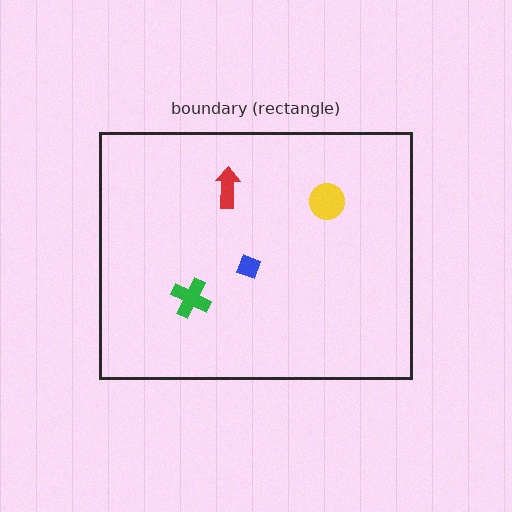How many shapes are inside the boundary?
4 inside, 0 outside.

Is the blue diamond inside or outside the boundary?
Inside.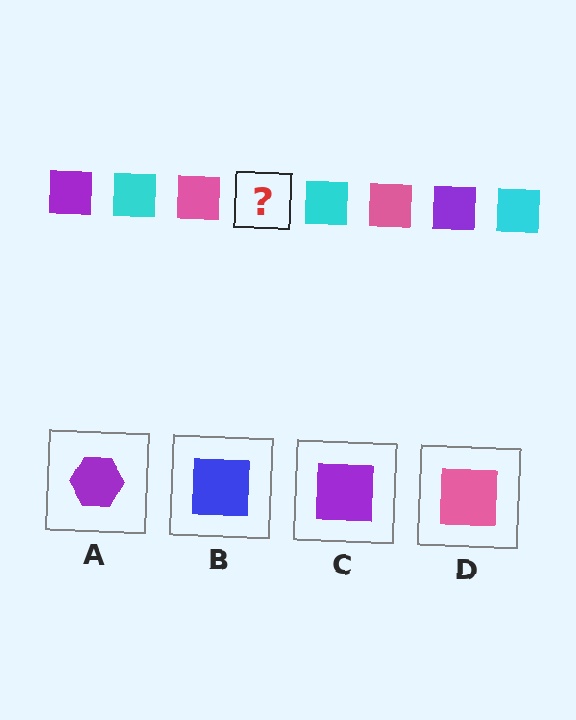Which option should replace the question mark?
Option C.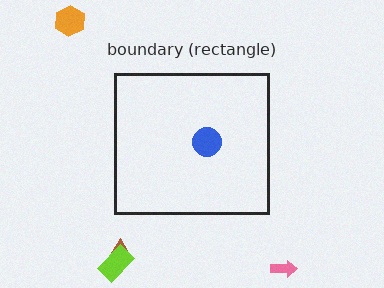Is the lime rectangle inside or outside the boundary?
Outside.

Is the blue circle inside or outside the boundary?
Inside.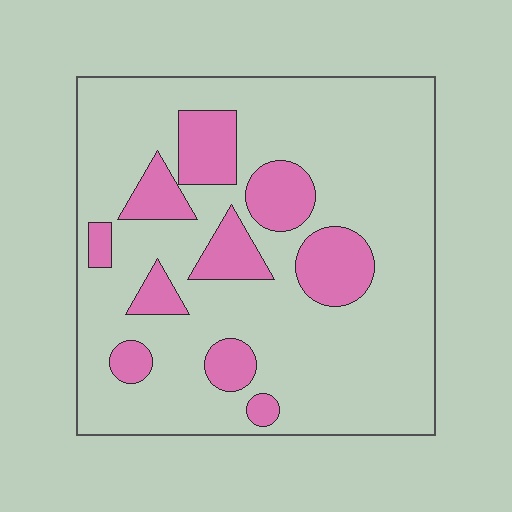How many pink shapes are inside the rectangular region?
10.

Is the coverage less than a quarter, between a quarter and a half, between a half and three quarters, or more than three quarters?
Less than a quarter.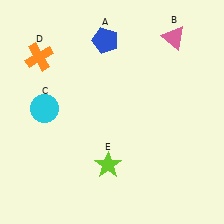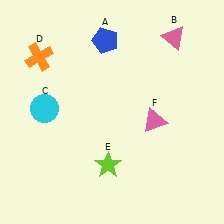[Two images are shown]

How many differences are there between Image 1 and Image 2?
There is 1 difference between the two images.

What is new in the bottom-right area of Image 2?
A pink triangle (F) was added in the bottom-right area of Image 2.